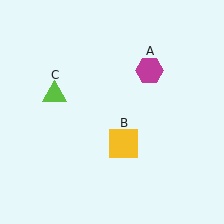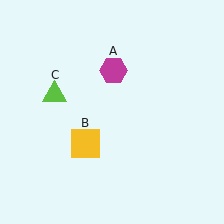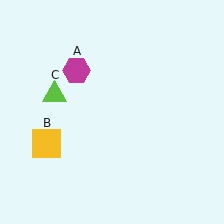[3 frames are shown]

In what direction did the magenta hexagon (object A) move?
The magenta hexagon (object A) moved left.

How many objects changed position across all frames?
2 objects changed position: magenta hexagon (object A), yellow square (object B).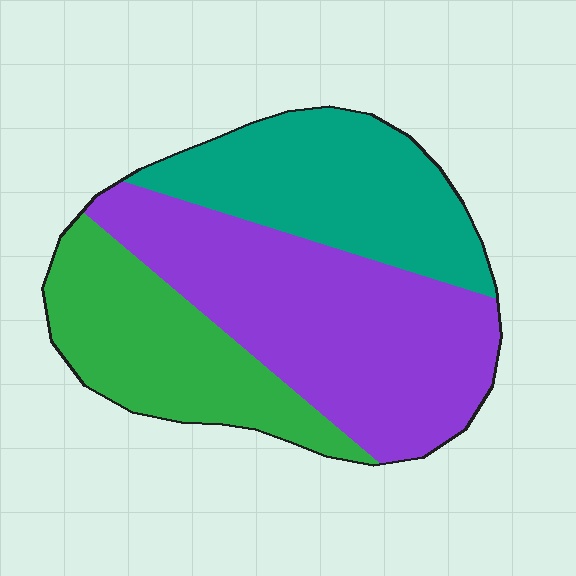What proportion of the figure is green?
Green takes up about one quarter (1/4) of the figure.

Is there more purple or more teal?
Purple.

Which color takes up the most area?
Purple, at roughly 45%.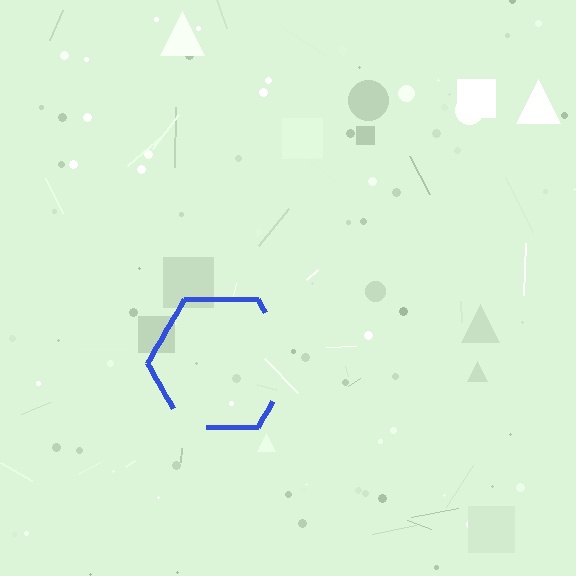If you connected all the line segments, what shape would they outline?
They would outline a hexagon.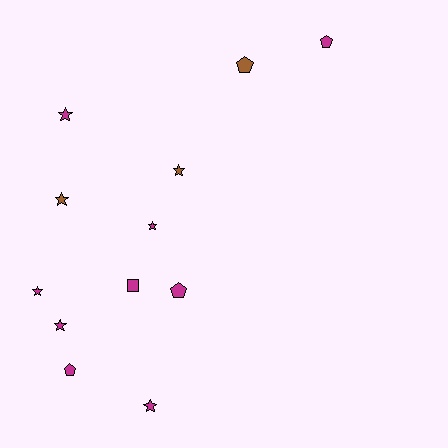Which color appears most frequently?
Magenta, with 9 objects.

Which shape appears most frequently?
Star, with 7 objects.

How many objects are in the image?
There are 12 objects.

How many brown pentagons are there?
There is 1 brown pentagon.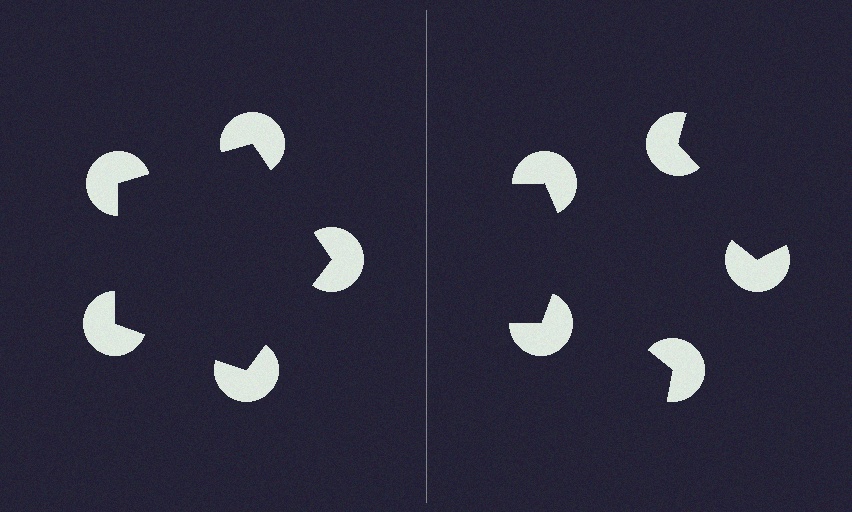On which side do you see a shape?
An illusory pentagon appears on the left side. On the right side the wedge cuts are rotated, so no coherent shape forms.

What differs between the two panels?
The pac-man discs are positioned identically on both sides; only the wedge orientations differ. On the left they align to a pentagon; on the right they are misaligned.